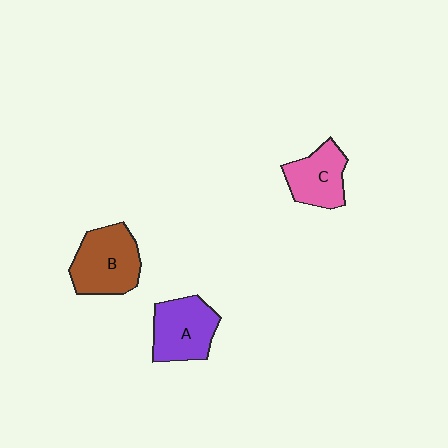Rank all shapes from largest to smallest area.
From largest to smallest: B (brown), A (purple), C (pink).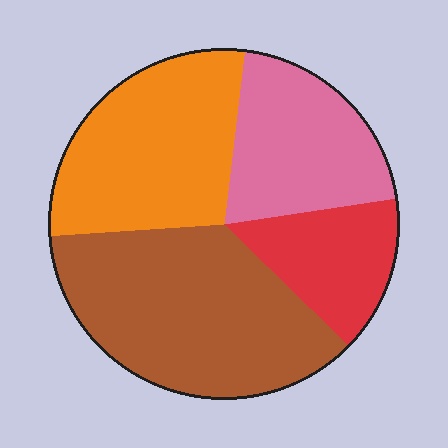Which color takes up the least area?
Red, at roughly 15%.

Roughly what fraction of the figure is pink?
Pink covers about 20% of the figure.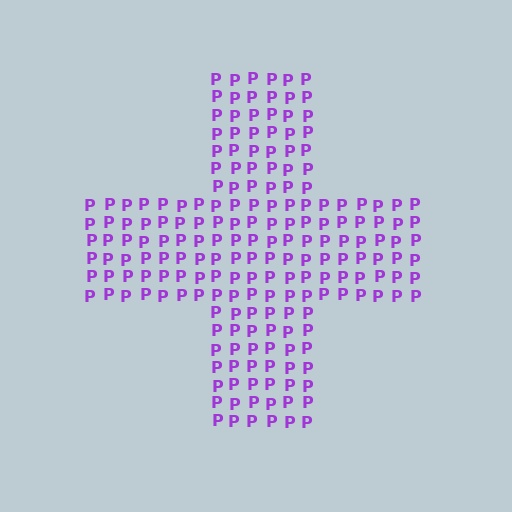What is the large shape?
The large shape is a cross.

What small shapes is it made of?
It is made of small letter P's.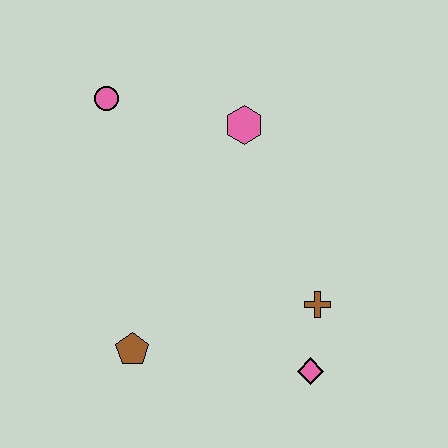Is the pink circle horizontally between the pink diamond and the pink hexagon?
No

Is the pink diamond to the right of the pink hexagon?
Yes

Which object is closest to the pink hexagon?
The pink circle is closest to the pink hexagon.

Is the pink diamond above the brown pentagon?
No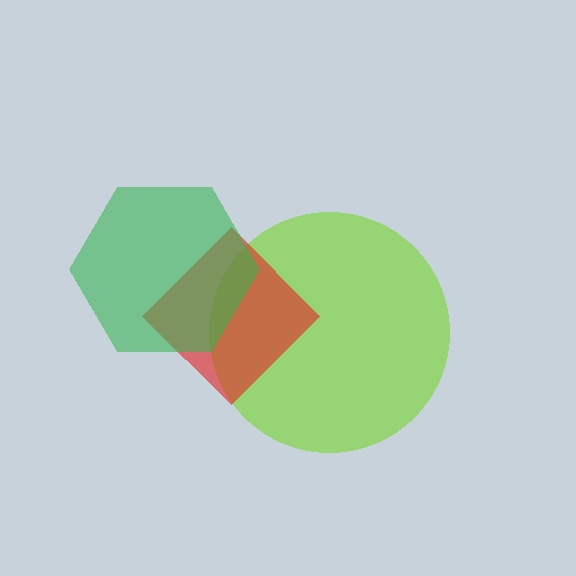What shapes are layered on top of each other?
The layered shapes are: a lime circle, a red diamond, a green hexagon.